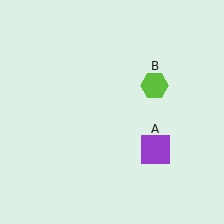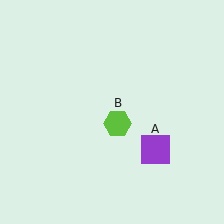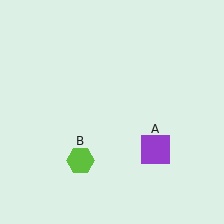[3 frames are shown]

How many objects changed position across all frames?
1 object changed position: lime hexagon (object B).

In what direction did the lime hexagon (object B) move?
The lime hexagon (object B) moved down and to the left.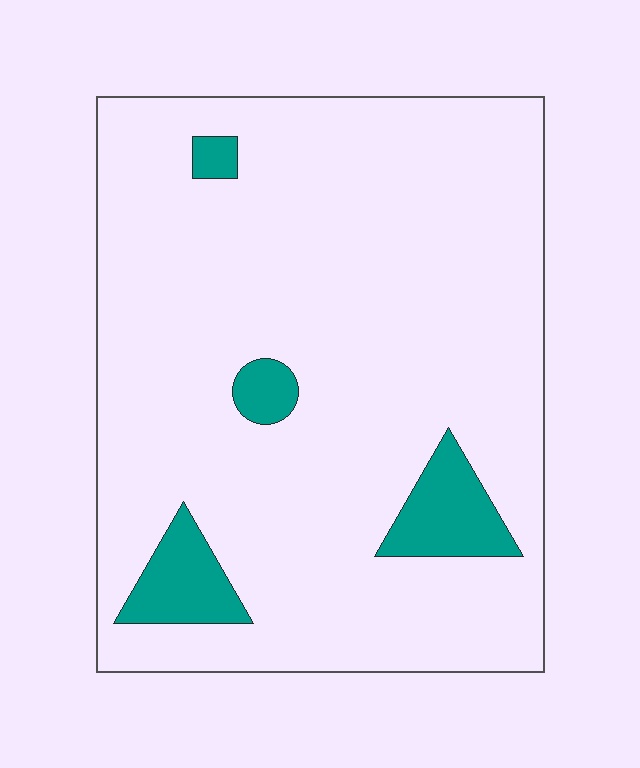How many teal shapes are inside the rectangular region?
4.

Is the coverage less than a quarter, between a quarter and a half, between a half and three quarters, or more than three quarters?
Less than a quarter.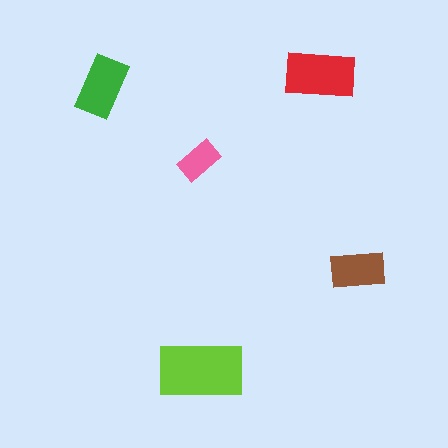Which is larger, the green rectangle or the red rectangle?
The red one.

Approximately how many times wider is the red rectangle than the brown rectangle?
About 1.5 times wider.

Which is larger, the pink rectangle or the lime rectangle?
The lime one.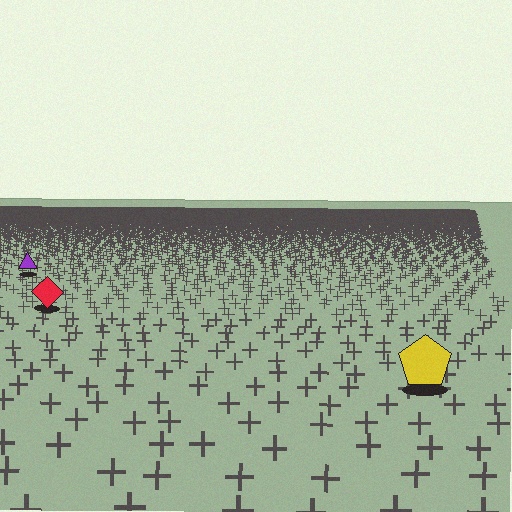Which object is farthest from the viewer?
The purple triangle is farthest from the viewer. It appears smaller and the ground texture around it is denser.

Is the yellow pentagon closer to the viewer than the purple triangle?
Yes. The yellow pentagon is closer — you can tell from the texture gradient: the ground texture is coarser near it.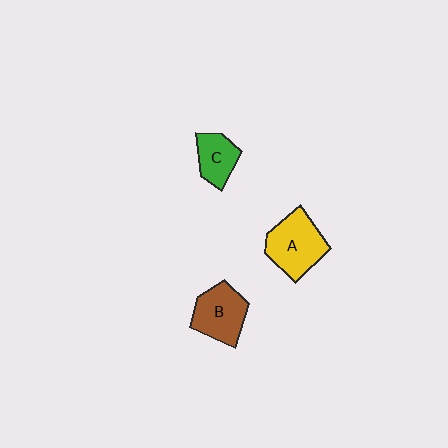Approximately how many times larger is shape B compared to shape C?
Approximately 1.4 times.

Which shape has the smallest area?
Shape C (green).